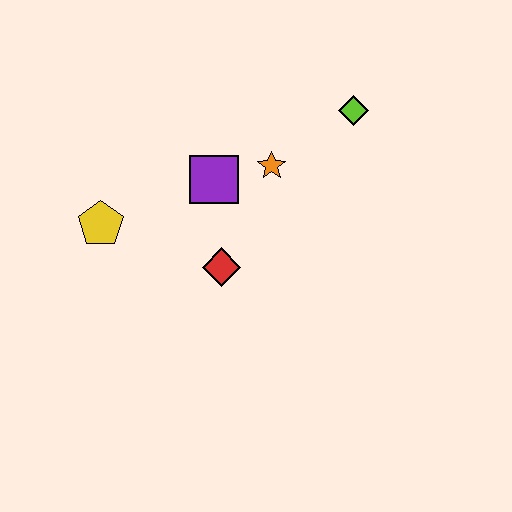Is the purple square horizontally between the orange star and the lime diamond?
No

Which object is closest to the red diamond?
The purple square is closest to the red diamond.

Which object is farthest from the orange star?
The yellow pentagon is farthest from the orange star.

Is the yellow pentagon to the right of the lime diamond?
No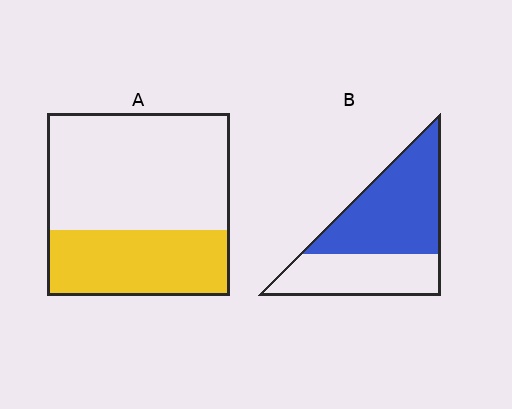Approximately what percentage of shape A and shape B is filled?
A is approximately 35% and B is approximately 60%.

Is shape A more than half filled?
No.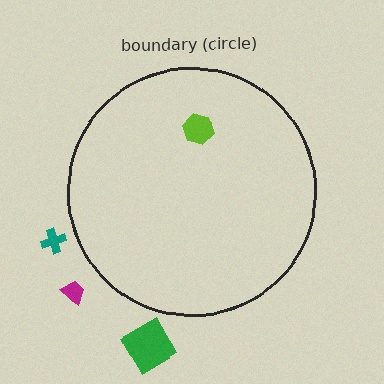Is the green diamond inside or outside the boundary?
Outside.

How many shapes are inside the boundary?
1 inside, 3 outside.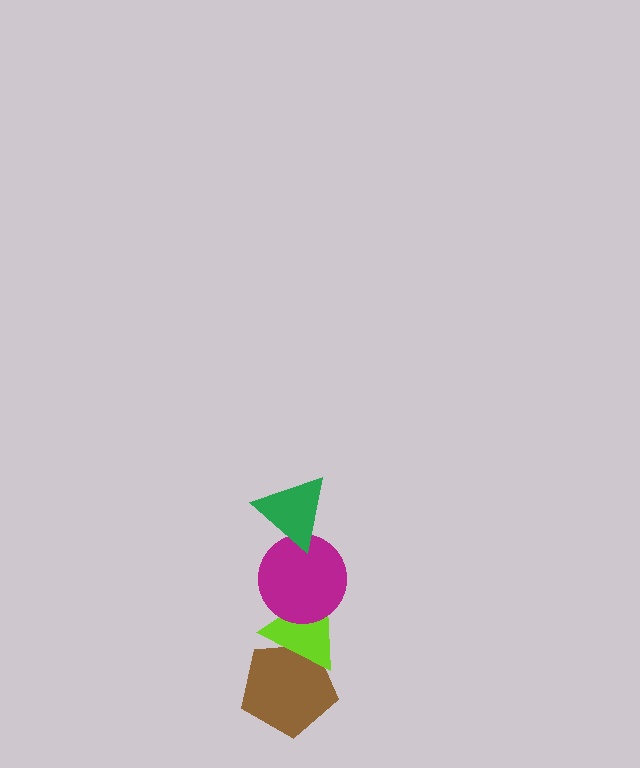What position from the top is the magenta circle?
The magenta circle is 2nd from the top.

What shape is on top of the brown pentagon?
The lime triangle is on top of the brown pentagon.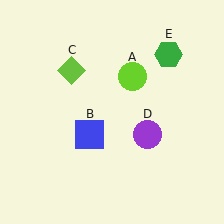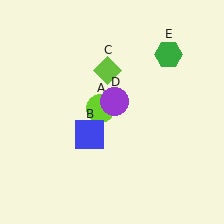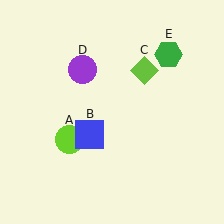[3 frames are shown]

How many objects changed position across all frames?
3 objects changed position: lime circle (object A), lime diamond (object C), purple circle (object D).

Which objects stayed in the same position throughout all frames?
Blue square (object B) and green hexagon (object E) remained stationary.